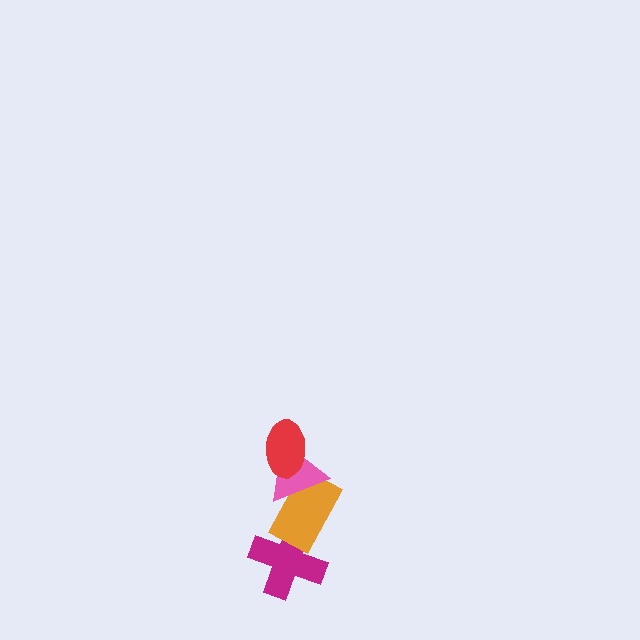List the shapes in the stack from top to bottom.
From top to bottom: the red ellipse, the pink triangle, the orange rectangle, the magenta cross.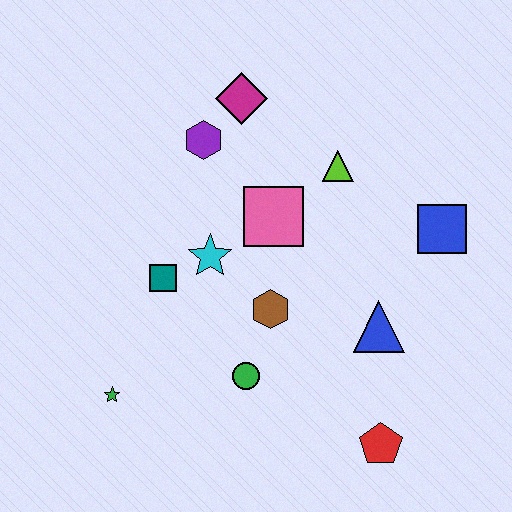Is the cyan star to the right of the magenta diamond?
No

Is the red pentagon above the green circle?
No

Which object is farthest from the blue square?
The green star is farthest from the blue square.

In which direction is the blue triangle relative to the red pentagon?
The blue triangle is above the red pentagon.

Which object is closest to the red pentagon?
The blue triangle is closest to the red pentagon.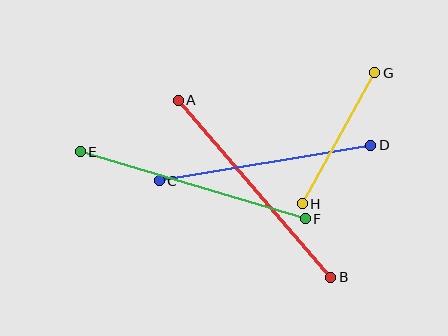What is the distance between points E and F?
The distance is approximately 235 pixels.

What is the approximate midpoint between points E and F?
The midpoint is at approximately (193, 185) pixels.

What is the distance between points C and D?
The distance is approximately 214 pixels.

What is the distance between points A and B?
The distance is approximately 234 pixels.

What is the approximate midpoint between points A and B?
The midpoint is at approximately (254, 189) pixels.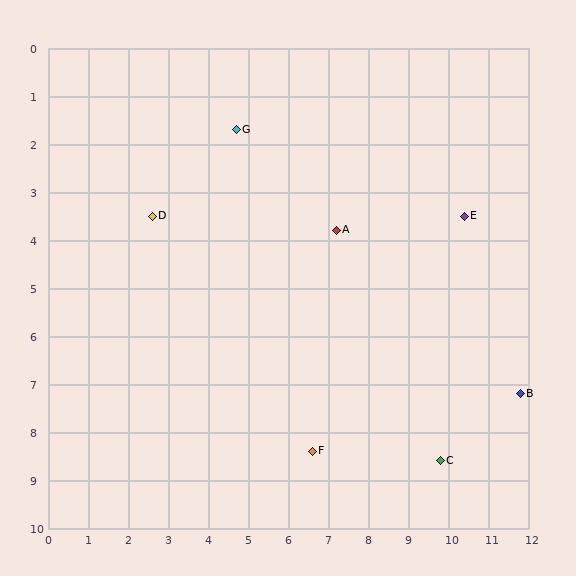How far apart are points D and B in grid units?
Points D and B are about 9.9 grid units apart.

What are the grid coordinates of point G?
Point G is at approximately (4.7, 1.7).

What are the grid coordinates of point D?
Point D is at approximately (2.6, 3.5).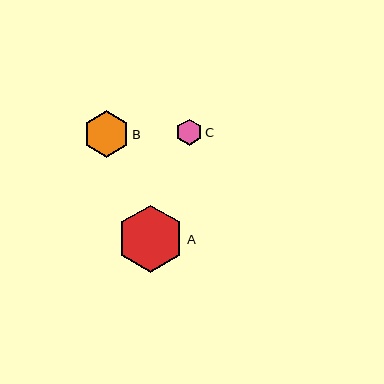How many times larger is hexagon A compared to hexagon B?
Hexagon A is approximately 1.5 times the size of hexagon B.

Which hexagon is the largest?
Hexagon A is the largest with a size of approximately 67 pixels.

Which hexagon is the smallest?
Hexagon C is the smallest with a size of approximately 26 pixels.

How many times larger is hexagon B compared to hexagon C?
Hexagon B is approximately 1.8 times the size of hexagon C.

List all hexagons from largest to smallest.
From largest to smallest: A, B, C.